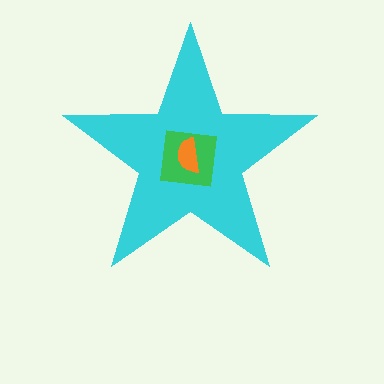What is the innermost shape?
The orange semicircle.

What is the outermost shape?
The cyan star.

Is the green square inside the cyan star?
Yes.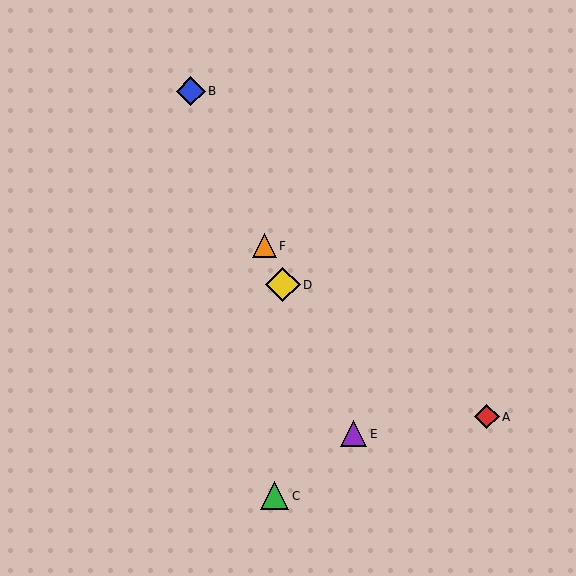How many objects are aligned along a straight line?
4 objects (B, D, E, F) are aligned along a straight line.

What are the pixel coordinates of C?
Object C is at (274, 496).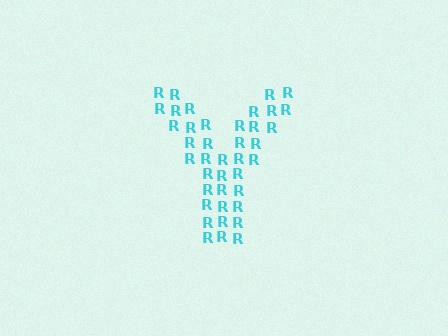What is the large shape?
The large shape is the letter Y.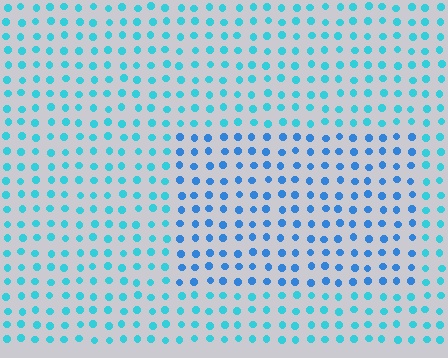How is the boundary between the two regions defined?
The boundary is defined purely by a slight shift in hue (about 27 degrees). Spacing, size, and orientation are identical on both sides.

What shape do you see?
I see a rectangle.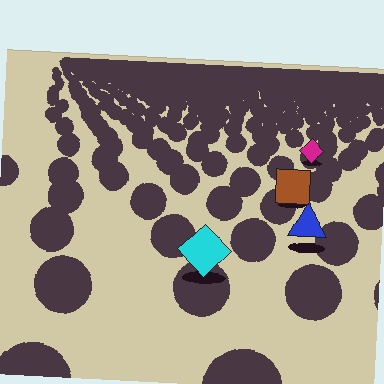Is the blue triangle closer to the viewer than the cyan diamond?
No. The cyan diamond is closer — you can tell from the texture gradient: the ground texture is coarser near it.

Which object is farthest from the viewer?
The magenta diamond is farthest from the viewer. It appears smaller and the ground texture around it is denser.